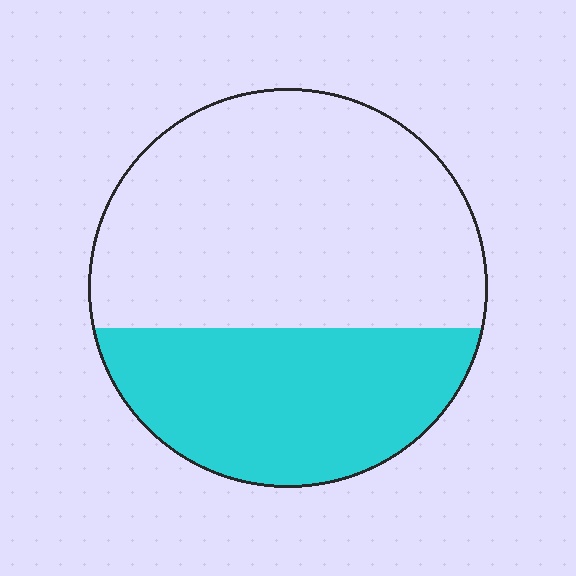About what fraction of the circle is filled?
About three eighths (3/8).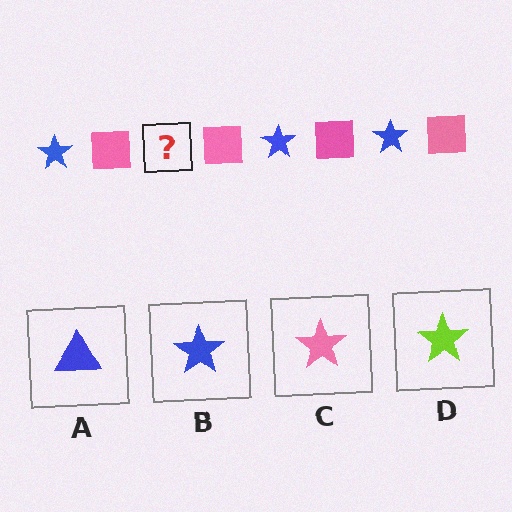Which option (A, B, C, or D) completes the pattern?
B.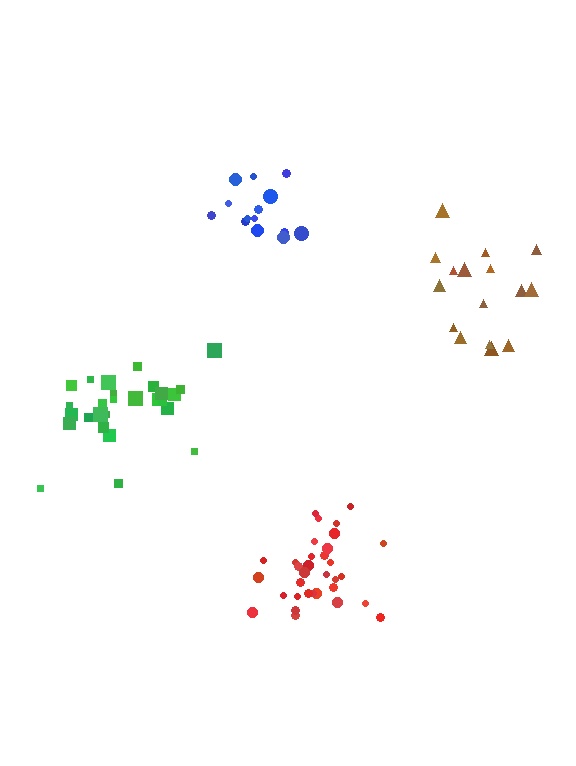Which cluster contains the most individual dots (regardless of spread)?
Red (33).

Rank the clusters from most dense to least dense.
red, blue, green, brown.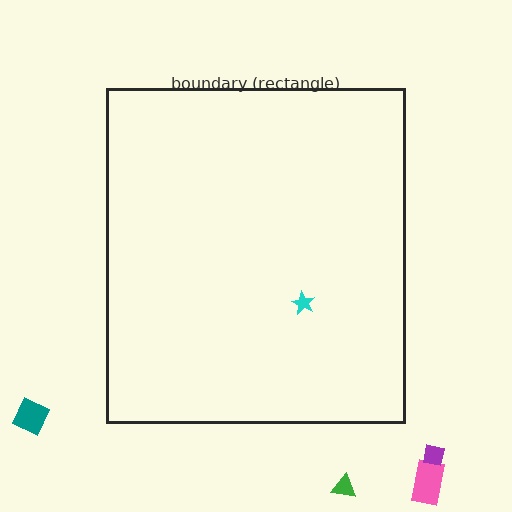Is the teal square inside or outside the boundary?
Outside.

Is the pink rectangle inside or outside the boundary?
Outside.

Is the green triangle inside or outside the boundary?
Outside.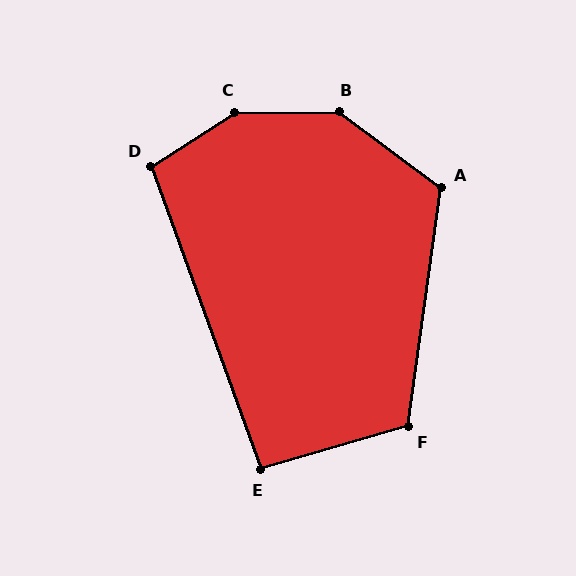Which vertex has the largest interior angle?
C, at approximately 148 degrees.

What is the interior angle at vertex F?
Approximately 114 degrees (obtuse).